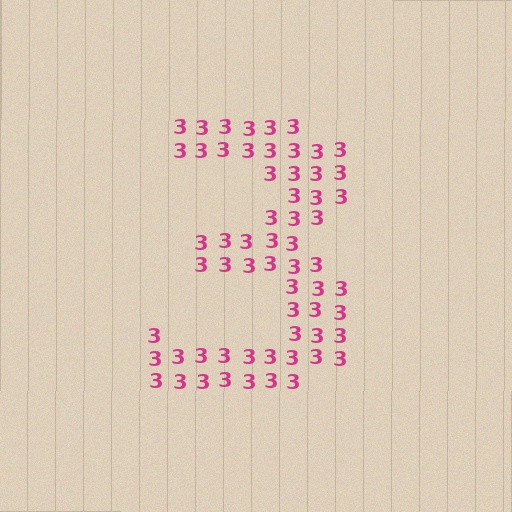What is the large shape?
The large shape is the digit 3.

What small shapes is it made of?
It is made of small digit 3's.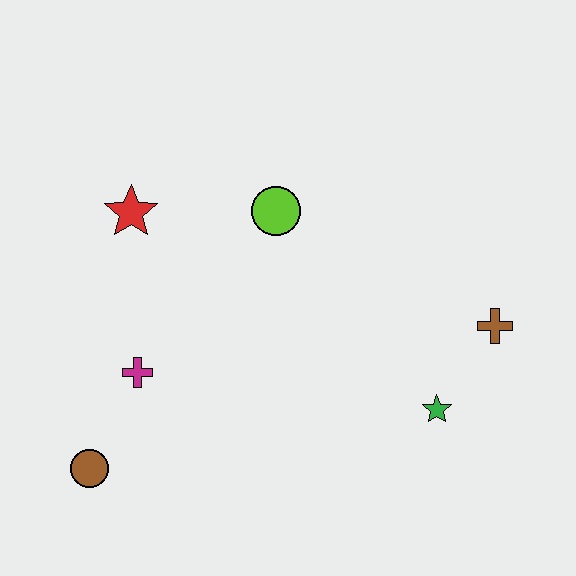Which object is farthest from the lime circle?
The brown circle is farthest from the lime circle.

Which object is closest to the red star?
The lime circle is closest to the red star.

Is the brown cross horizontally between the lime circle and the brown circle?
No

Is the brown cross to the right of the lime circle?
Yes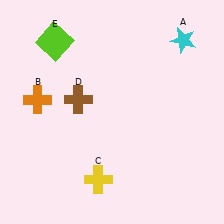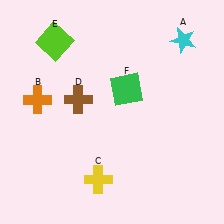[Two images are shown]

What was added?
A green square (F) was added in Image 2.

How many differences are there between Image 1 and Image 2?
There is 1 difference between the two images.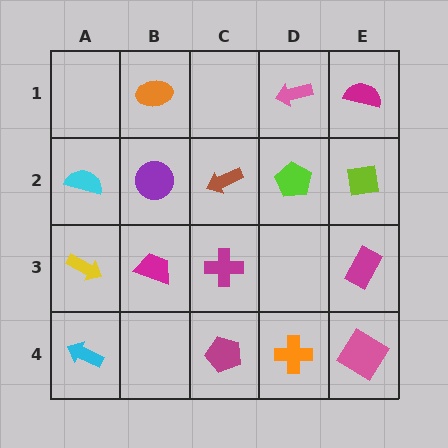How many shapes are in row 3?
4 shapes.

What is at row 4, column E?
A pink diamond.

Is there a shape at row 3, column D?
No, that cell is empty.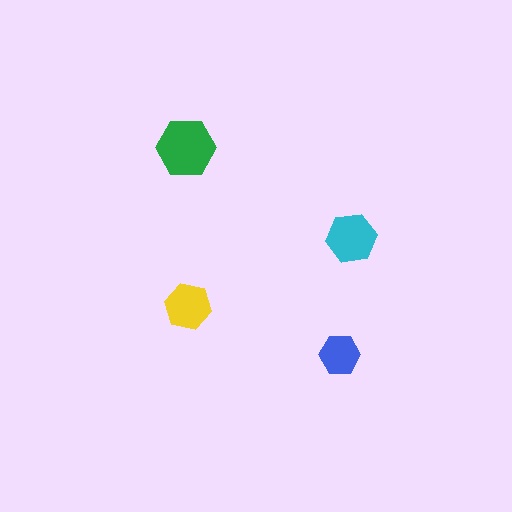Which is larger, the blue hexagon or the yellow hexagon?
The yellow one.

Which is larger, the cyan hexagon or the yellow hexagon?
The cyan one.